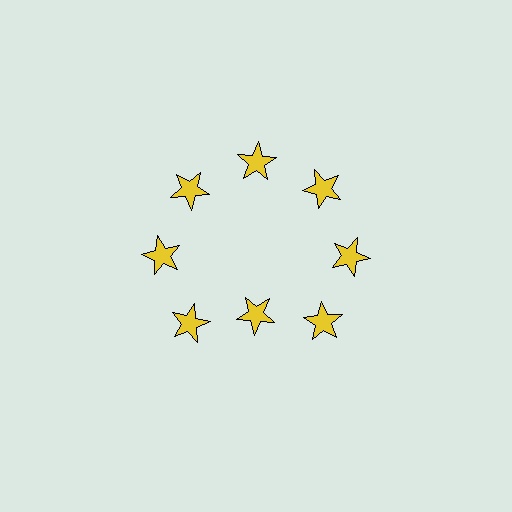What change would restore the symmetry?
The symmetry would be restored by moving it outward, back onto the ring so that all 8 stars sit at equal angles and equal distance from the center.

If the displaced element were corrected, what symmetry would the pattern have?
It would have 8-fold rotational symmetry — the pattern would map onto itself every 45 degrees.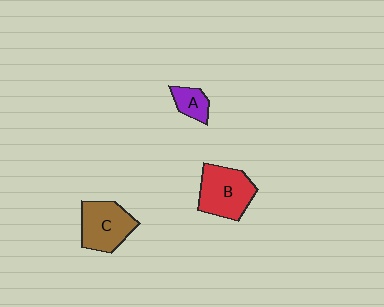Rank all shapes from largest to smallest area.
From largest to smallest: B (red), C (brown), A (purple).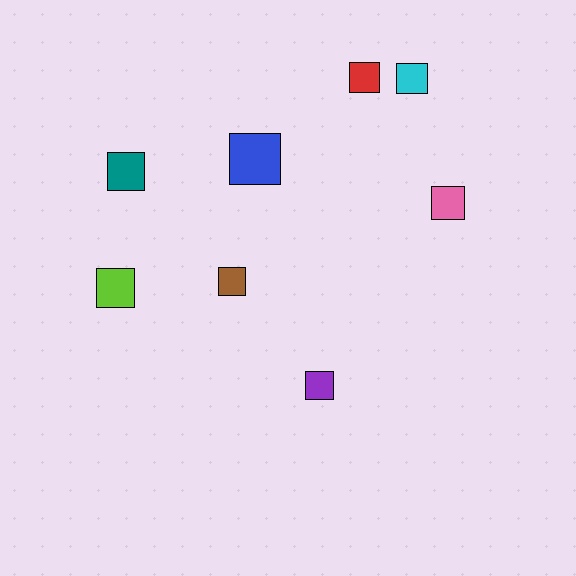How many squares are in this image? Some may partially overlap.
There are 8 squares.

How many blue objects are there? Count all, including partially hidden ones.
There is 1 blue object.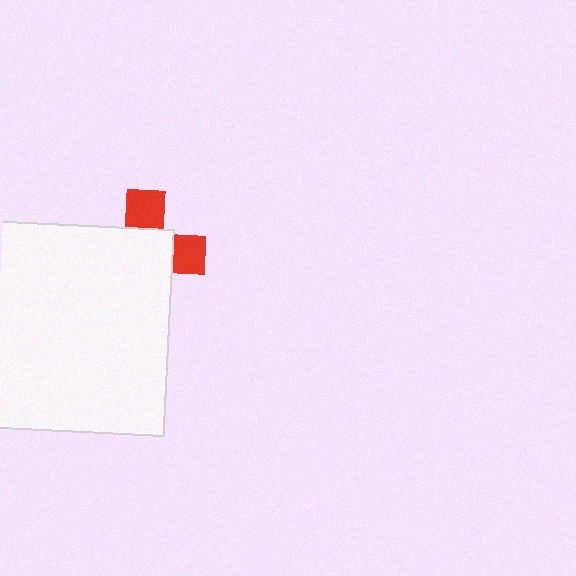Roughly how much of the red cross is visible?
A small part of it is visible (roughly 33%).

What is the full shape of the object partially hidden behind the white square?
The partially hidden object is a red cross.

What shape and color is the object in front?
The object in front is a white square.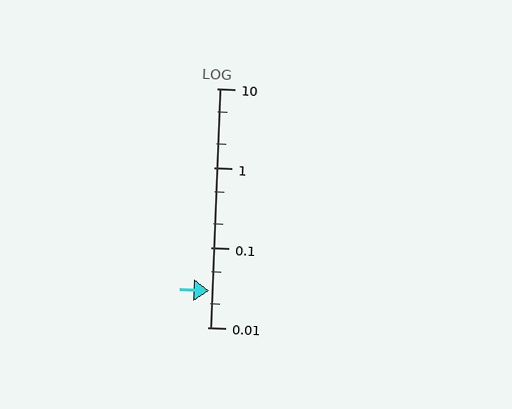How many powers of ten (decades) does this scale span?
The scale spans 3 decades, from 0.01 to 10.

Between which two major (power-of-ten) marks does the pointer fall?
The pointer is between 0.01 and 0.1.